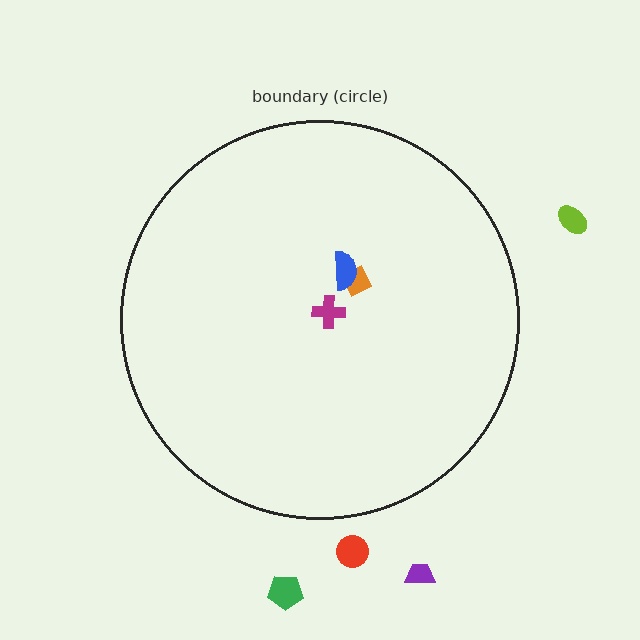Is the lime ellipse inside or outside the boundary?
Outside.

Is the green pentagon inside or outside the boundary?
Outside.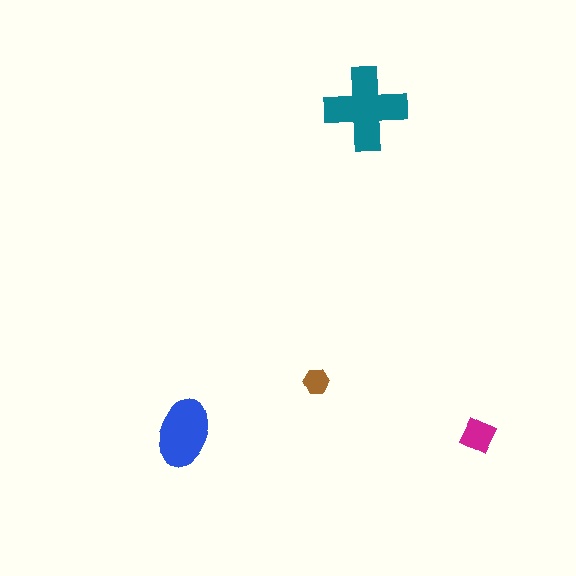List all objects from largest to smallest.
The teal cross, the blue ellipse, the magenta square, the brown hexagon.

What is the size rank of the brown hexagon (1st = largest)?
4th.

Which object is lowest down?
The magenta square is bottommost.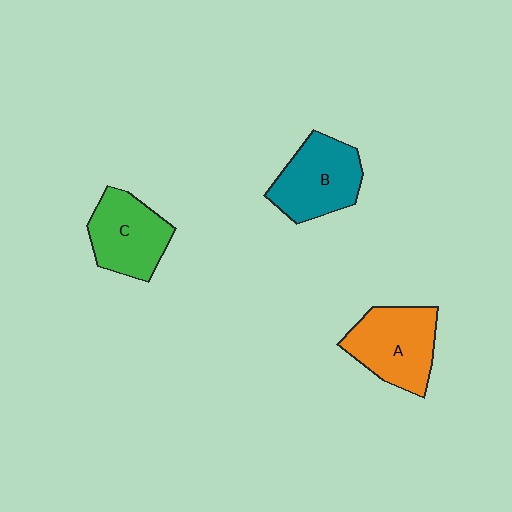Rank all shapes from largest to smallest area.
From largest to smallest: A (orange), B (teal), C (green).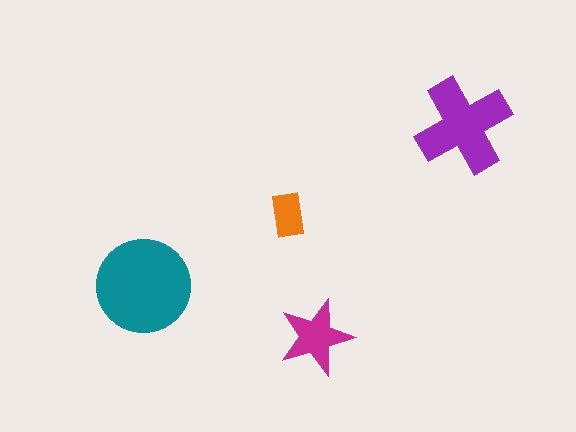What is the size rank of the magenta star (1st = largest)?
3rd.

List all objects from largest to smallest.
The teal circle, the purple cross, the magenta star, the orange rectangle.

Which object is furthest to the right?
The purple cross is rightmost.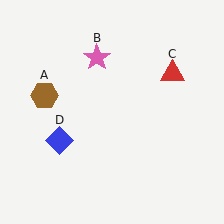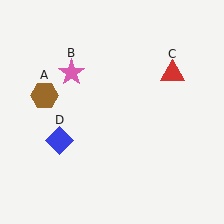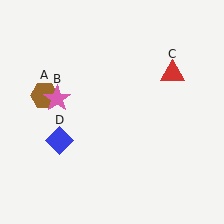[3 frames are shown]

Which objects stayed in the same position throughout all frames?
Brown hexagon (object A) and red triangle (object C) and blue diamond (object D) remained stationary.